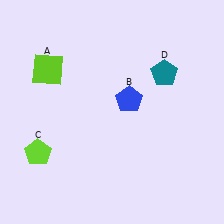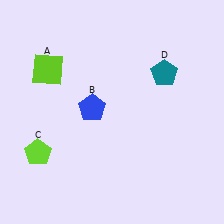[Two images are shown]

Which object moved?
The blue pentagon (B) moved left.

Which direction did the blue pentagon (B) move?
The blue pentagon (B) moved left.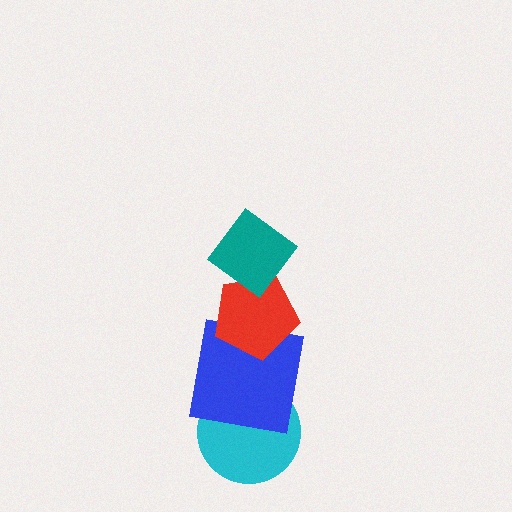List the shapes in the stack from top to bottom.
From top to bottom: the teal diamond, the red pentagon, the blue square, the cyan circle.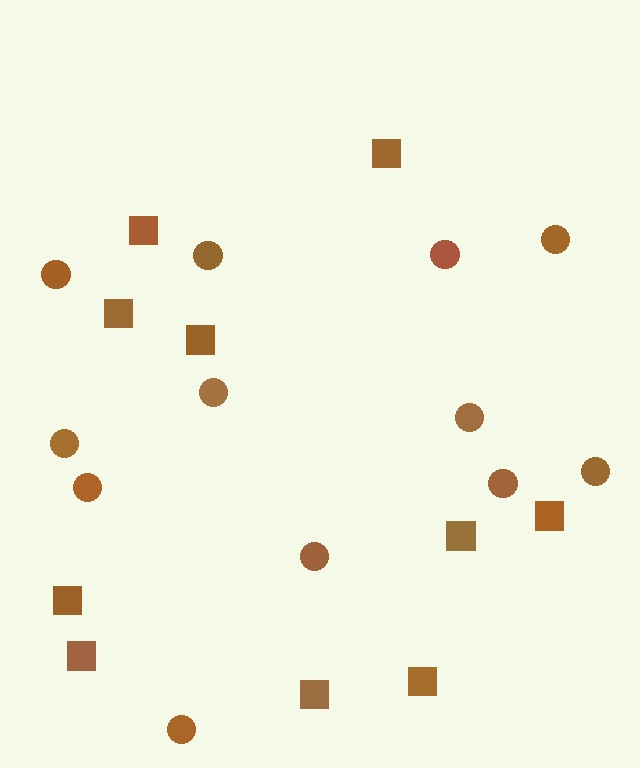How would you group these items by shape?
There are 2 groups: one group of squares (10) and one group of circles (12).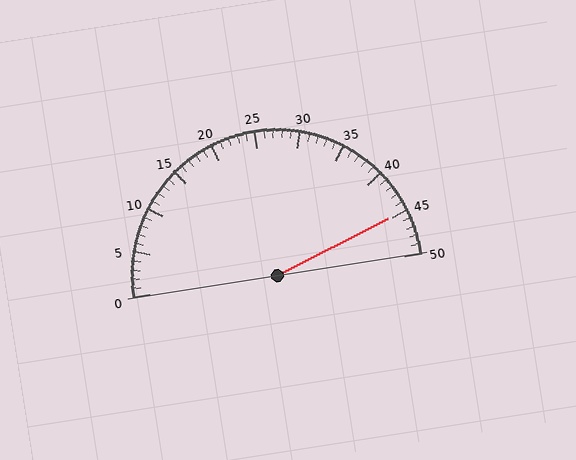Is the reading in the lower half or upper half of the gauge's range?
The reading is in the upper half of the range (0 to 50).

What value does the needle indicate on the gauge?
The needle indicates approximately 45.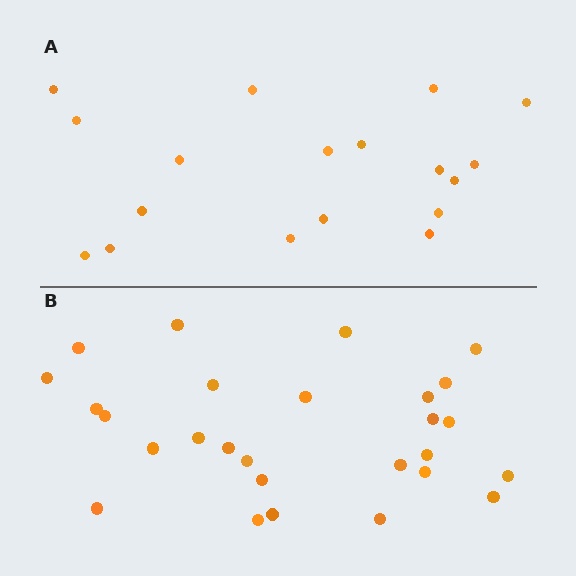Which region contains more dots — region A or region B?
Region B (the bottom region) has more dots.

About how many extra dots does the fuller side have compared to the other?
Region B has roughly 8 or so more dots than region A.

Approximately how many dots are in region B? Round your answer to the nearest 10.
About 30 dots. (The exact count is 27, which rounds to 30.)